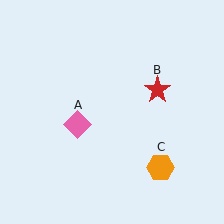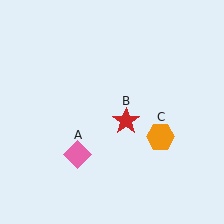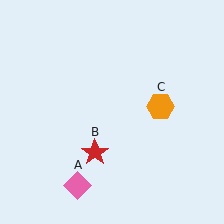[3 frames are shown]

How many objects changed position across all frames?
3 objects changed position: pink diamond (object A), red star (object B), orange hexagon (object C).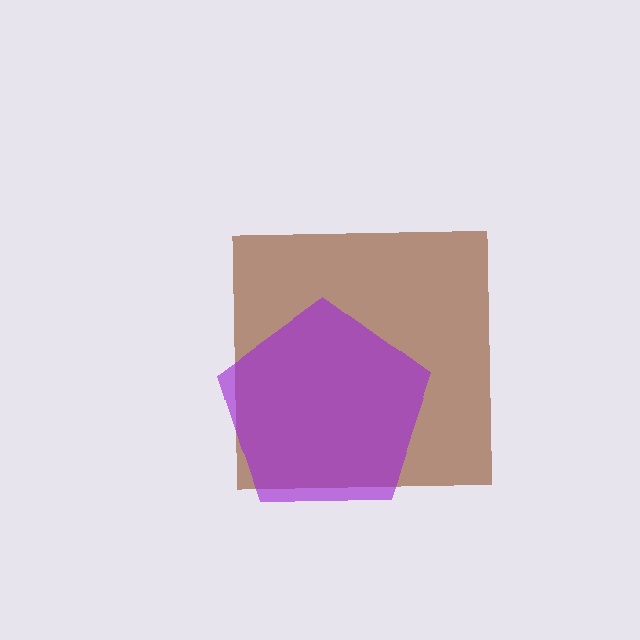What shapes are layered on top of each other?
The layered shapes are: a brown square, a purple pentagon.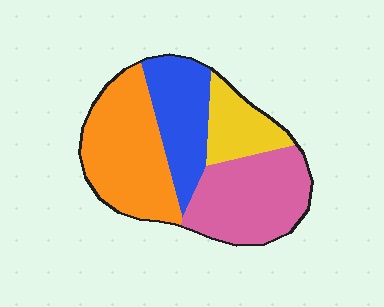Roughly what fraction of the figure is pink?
Pink takes up about one third (1/3) of the figure.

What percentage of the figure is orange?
Orange takes up between a quarter and a half of the figure.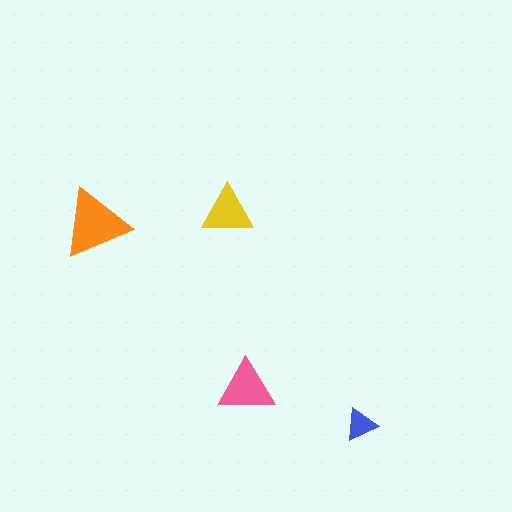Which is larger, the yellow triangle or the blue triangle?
The yellow one.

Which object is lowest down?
The blue triangle is bottommost.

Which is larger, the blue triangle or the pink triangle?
The pink one.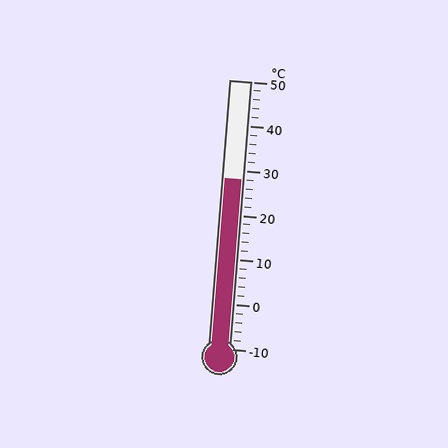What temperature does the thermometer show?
The thermometer shows approximately 28°C.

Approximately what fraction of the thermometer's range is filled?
The thermometer is filled to approximately 65% of its range.